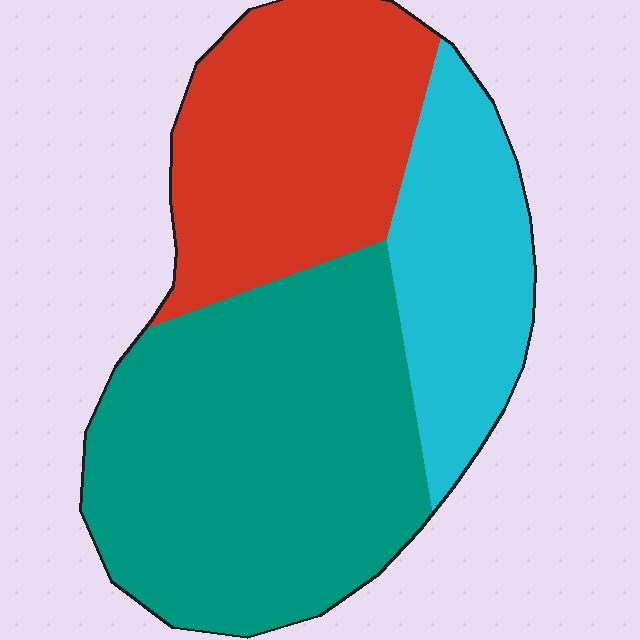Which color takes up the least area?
Cyan, at roughly 20%.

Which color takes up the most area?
Teal, at roughly 50%.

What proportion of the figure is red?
Red covers 30% of the figure.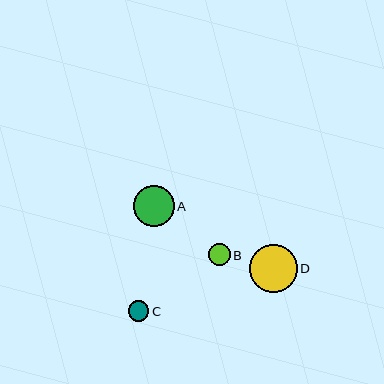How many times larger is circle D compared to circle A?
Circle D is approximately 1.2 times the size of circle A.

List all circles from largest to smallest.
From largest to smallest: D, A, B, C.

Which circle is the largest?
Circle D is the largest with a size of approximately 48 pixels.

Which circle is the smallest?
Circle C is the smallest with a size of approximately 21 pixels.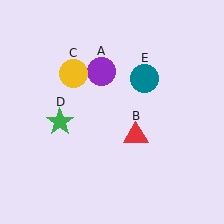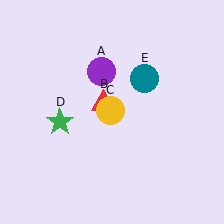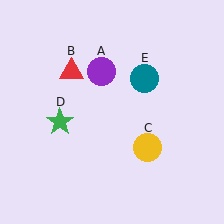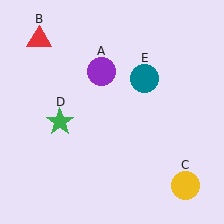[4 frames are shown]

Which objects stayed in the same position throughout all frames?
Purple circle (object A) and green star (object D) and teal circle (object E) remained stationary.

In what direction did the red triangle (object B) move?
The red triangle (object B) moved up and to the left.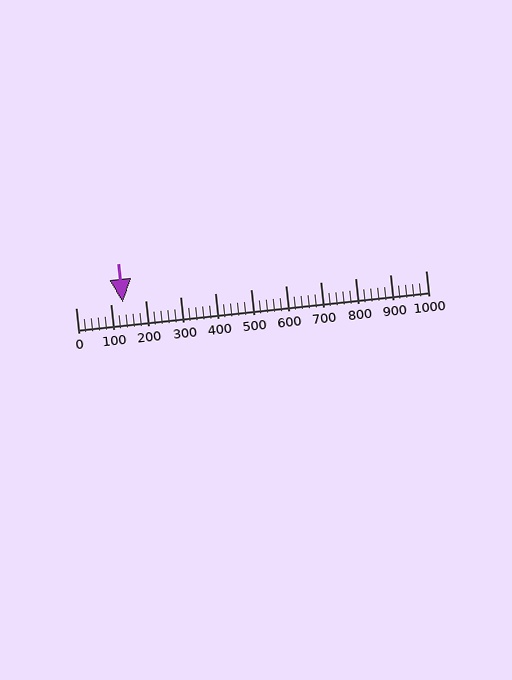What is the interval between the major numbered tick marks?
The major tick marks are spaced 100 units apart.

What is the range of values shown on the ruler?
The ruler shows values from 0 to 1000.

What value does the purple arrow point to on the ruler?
The purple arrow points to approximately 135.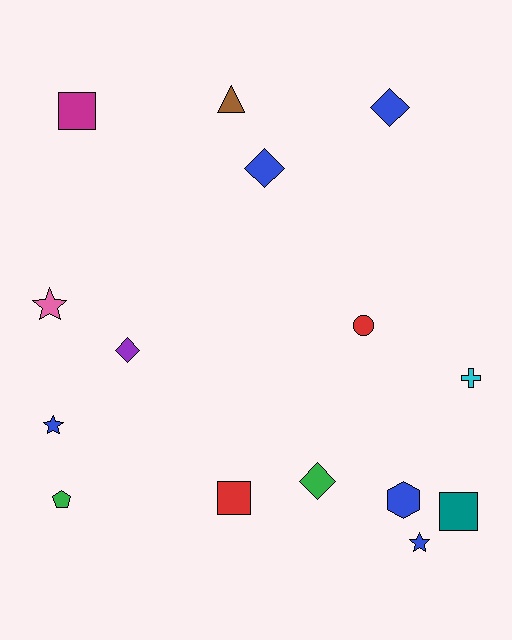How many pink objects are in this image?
There is 1 pink object.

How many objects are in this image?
There are 15 objects.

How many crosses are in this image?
There is 1 cross.